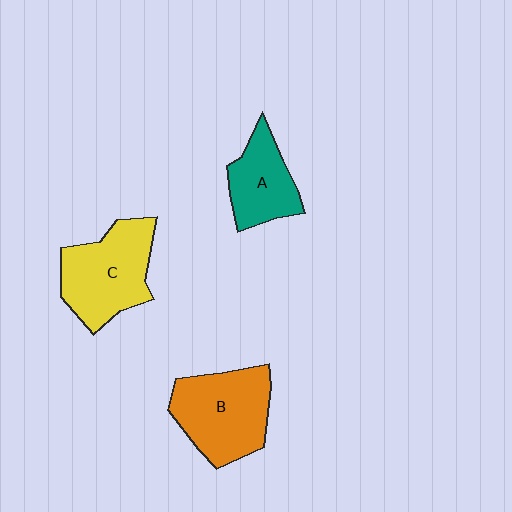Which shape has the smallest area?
Shape A (teal).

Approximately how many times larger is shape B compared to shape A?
Approximately 1.5 times.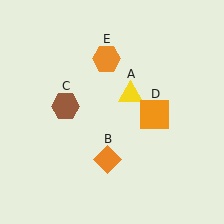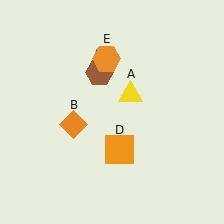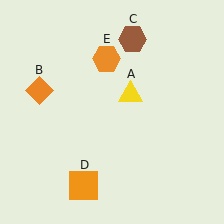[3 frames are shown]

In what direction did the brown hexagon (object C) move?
The brown hexagon (object C) moved up and to the right.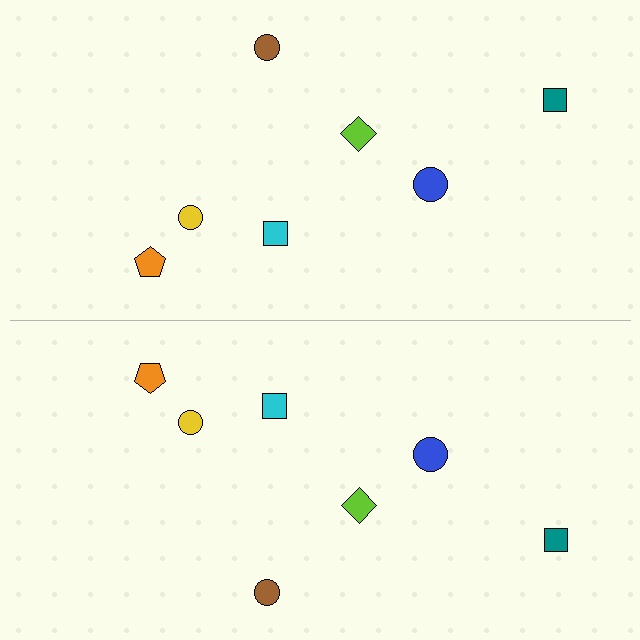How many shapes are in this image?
There are 14 shapes in this image.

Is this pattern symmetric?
Yes, this pattern has bilateral (reflection) symmetry.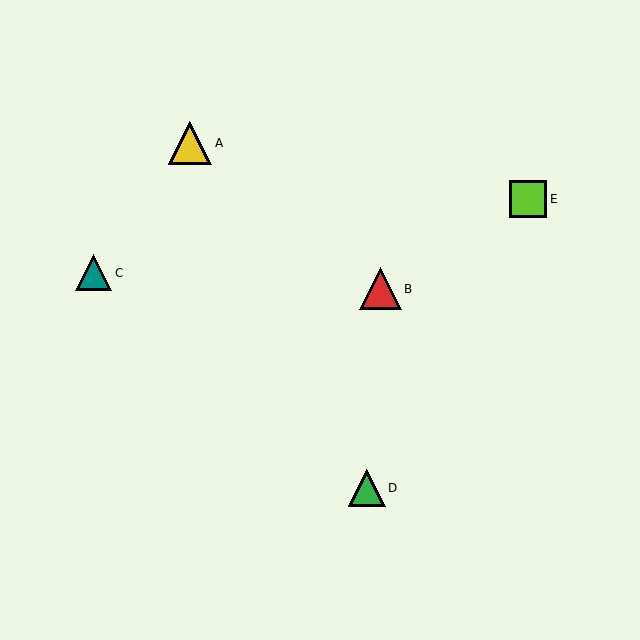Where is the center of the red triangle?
The center of the red triangle is at (380, 289).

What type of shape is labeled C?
Shape C is a teal triangle.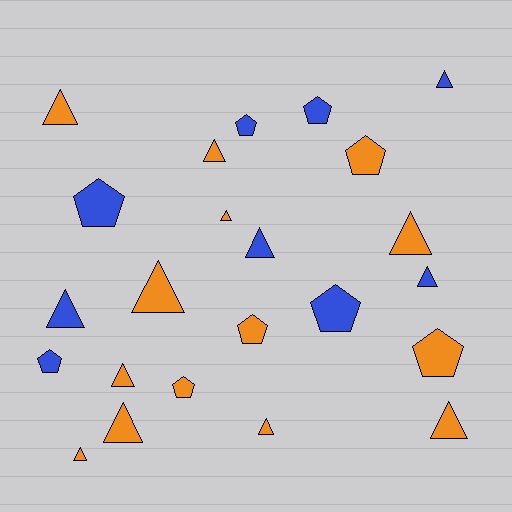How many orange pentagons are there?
There are 4 orange pentagons.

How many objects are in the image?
There are 23 objects.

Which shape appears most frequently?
Triangle, with 14 objects.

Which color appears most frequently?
Orange, with 14 objects.